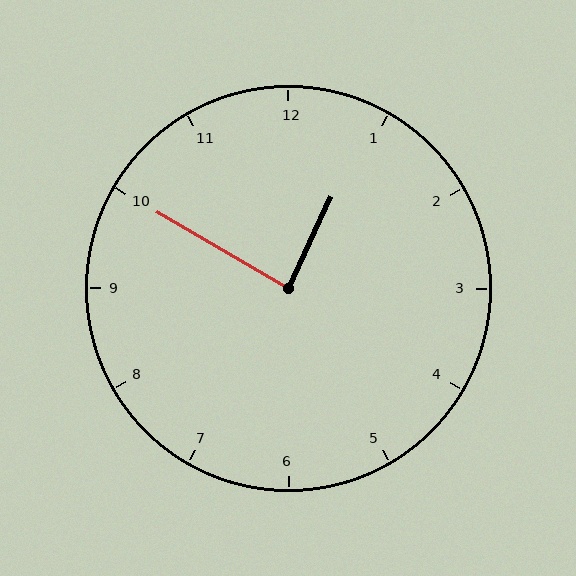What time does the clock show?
12:50.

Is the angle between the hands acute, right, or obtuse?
It is right.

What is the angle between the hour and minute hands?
Approximately 85 degrees.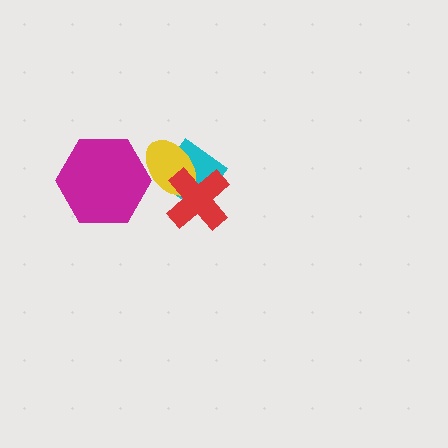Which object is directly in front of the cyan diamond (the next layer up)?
The yellow ellipse is directly in front of the cyan diamond.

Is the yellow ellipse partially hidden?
Yes, it is partially covered by another shape.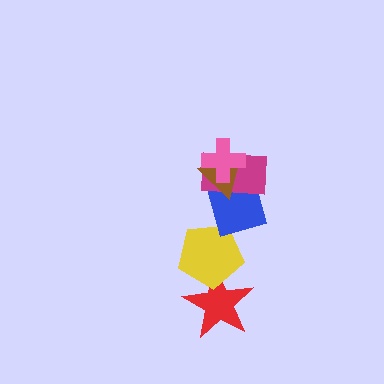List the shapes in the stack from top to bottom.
From top to bottom: the pink cross, the brown triangle, the magenta rectangle, the blue diamond, the yellow pentagon, the red star.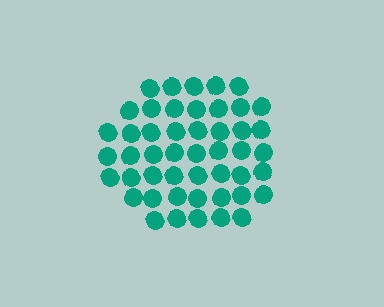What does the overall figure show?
The overall figure shows a circle.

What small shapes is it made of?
It is made of small circles.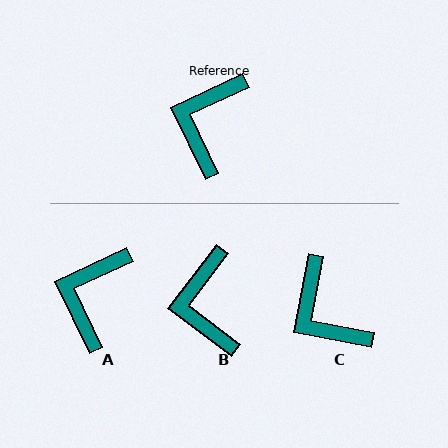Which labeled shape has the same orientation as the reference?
A.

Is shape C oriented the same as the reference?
No, it is off by about 54 degrees.